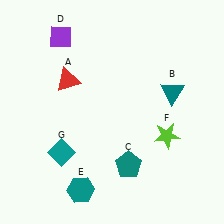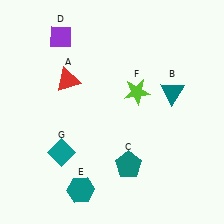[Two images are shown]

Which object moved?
The lime star (F) moved up.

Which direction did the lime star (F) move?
The lime star (F) moved up.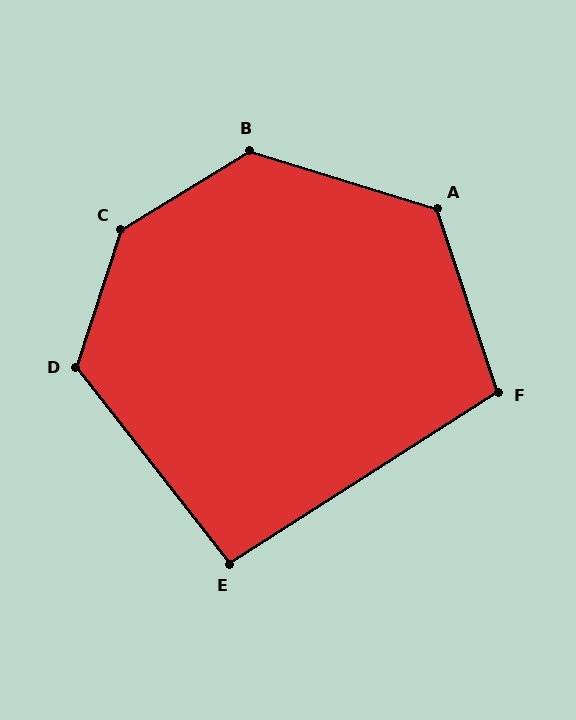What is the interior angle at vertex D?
Approximately 124 degrees (obtuse).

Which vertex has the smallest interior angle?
E, at approximately 95 degrees.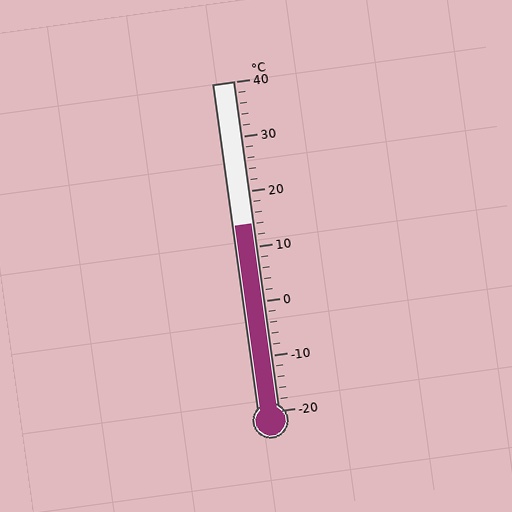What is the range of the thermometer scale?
The thermometer scale ranges from -20°C to 40°C.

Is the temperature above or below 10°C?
The temperature is above 10°C.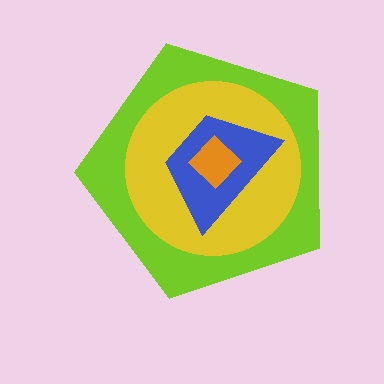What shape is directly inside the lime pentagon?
The yellow circle.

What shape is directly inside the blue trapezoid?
The orange diamond.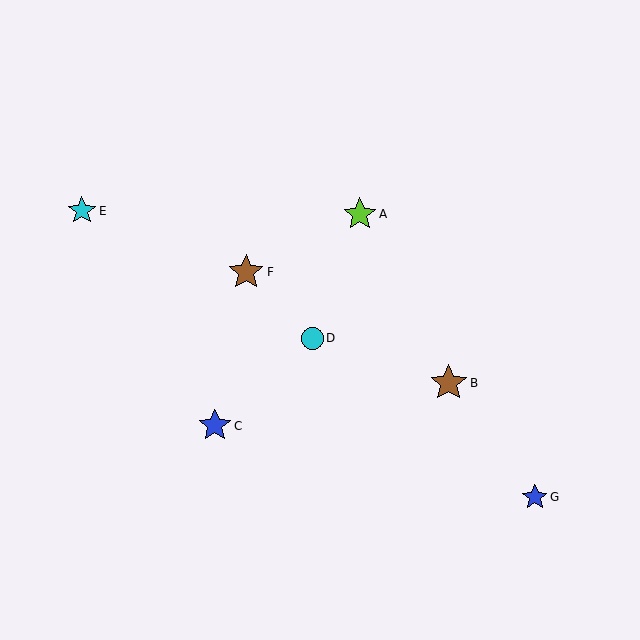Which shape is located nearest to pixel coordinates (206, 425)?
The blue star (labeled C) at (215, 425) is nearest to that location.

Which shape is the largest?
The brown star (labeled B) is the largest.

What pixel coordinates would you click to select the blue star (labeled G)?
Click at (535, 497) to select the blue star G.